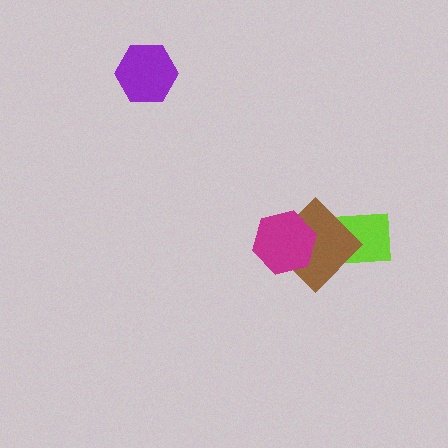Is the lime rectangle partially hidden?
Yes, it is partially covered by another shape.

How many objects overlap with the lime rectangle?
1 object overlaps with the lime rectangle.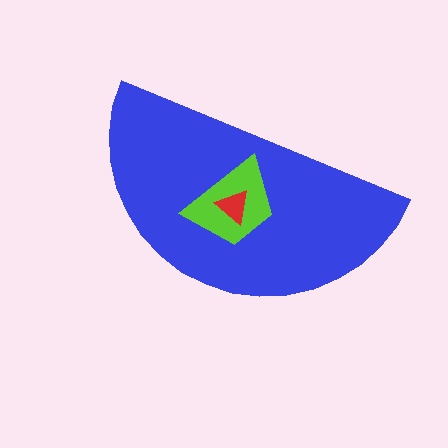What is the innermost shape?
The red triangle.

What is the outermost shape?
The blue semicircle.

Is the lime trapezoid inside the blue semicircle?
Yes.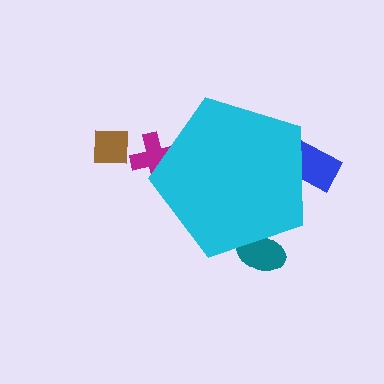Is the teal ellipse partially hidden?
Yes, the teal ellipse is partially hidden behind the cyan pentagon.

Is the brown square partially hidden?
No, the brown square is fully visible.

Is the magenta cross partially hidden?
Yes, the magenta cross is partially hidden behind the cyan pentagon.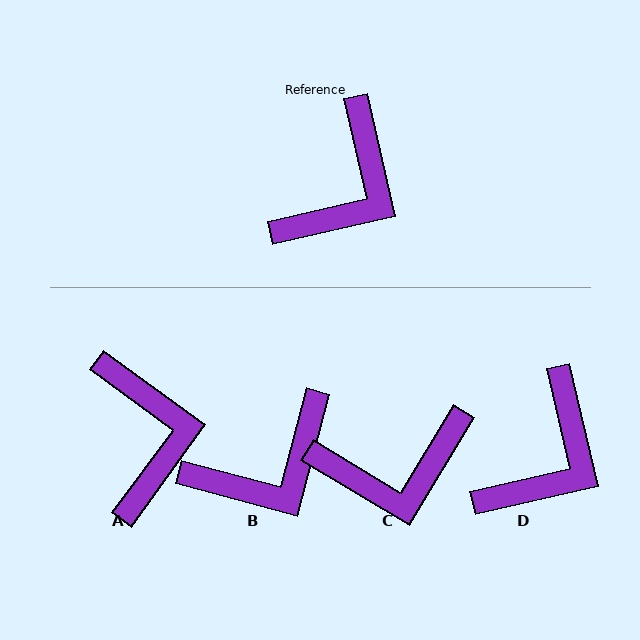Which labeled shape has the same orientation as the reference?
D.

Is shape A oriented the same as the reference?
No, it is off by about 41 degrees.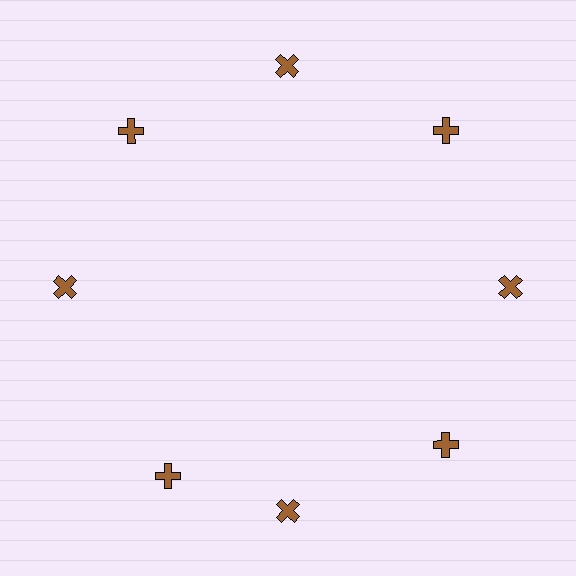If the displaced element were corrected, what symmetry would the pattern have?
It would have 8-fold rotational symmetry — the pattern would map onto itself every 45 degrees.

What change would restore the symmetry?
The symmetry would be restored by rotating it back into even spacing with its neighbors so that all 8 crosses sit at equal angles and equal distance from the center.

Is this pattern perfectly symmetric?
No. The 8 brown crosses are arranged in a ring, but one element near the 8 o'clock position is rotated out of alignment along the ring, breaking the 8-fold rotational symmetry.